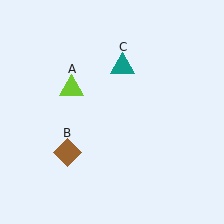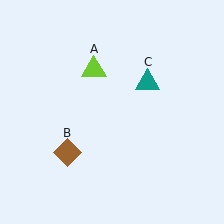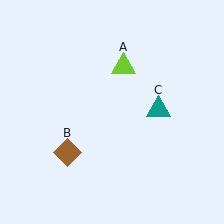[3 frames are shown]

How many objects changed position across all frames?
2 objects changed position: lime triangle (object A), teal triangle (object C).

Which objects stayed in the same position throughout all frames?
Brown diamond (object B) remained stationary.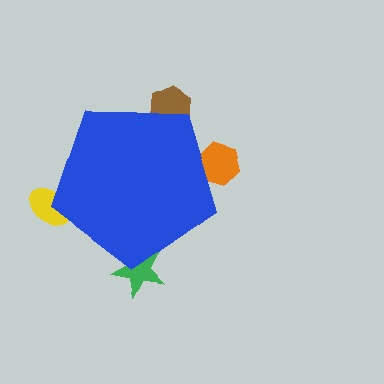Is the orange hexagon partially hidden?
Yes, the orange hexagon is partially hidden behind the blue pentagon.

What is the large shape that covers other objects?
A blue pentagon.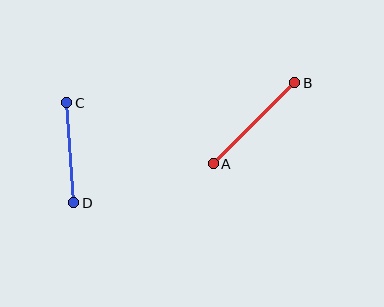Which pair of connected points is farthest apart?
Points A and B are farthest apart.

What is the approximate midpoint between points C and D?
The midpoint is at approximately (70, 153) pixels.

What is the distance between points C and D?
The distance is approximately 101 pixels.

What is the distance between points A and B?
The distance is approximately 115 pixels.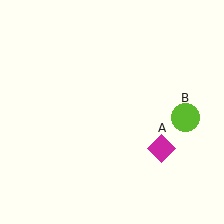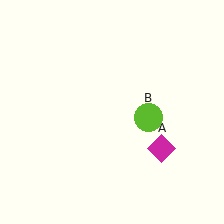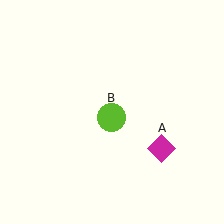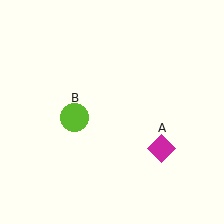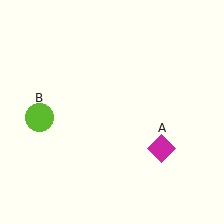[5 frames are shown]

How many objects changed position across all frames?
1 object changed position: lime circle (object B).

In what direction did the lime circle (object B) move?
The lime circle (object B) moved left.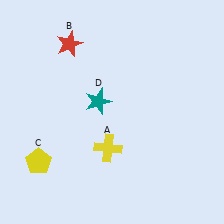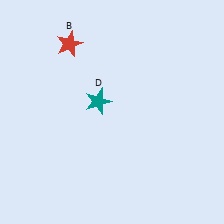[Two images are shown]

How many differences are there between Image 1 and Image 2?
There are 2 differences between the two images.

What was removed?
The yellow cross (A), the yellow pentagon (C) were removed in Image 2.